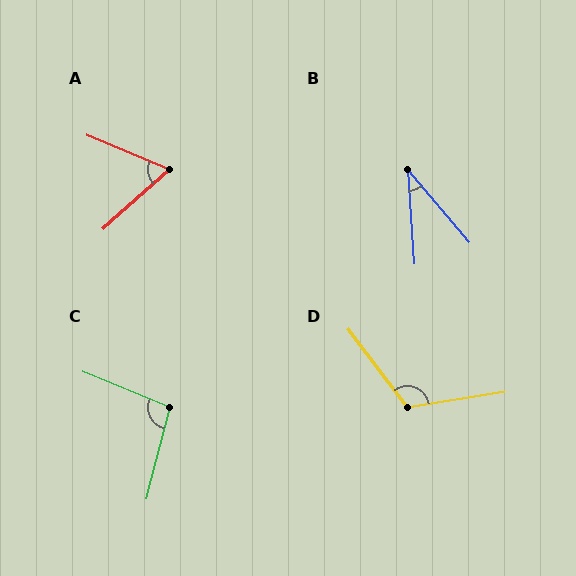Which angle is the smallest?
B, at approximately 36 degrees.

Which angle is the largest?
D, at approximately 118 degrees.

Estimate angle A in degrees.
Approximately 65 degrees.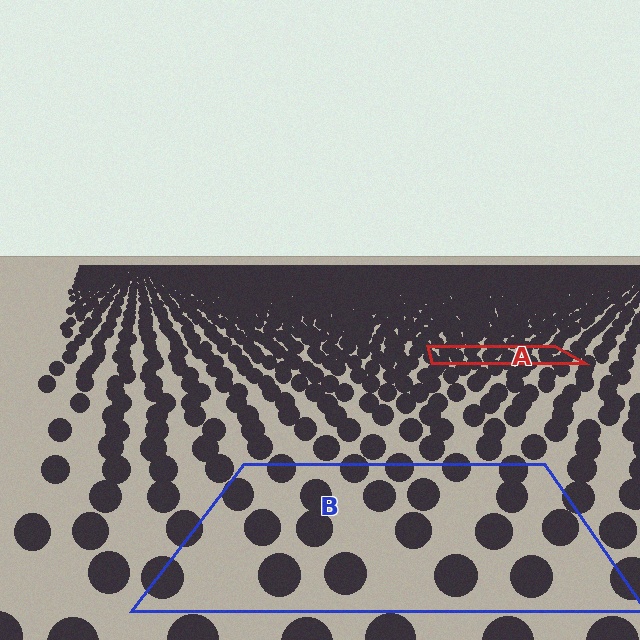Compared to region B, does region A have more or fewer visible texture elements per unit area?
Region A has more texture elements per unit area — they are packed more densely because it is farther away.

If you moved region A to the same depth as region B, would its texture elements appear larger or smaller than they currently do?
They would appear larger. At a closer depth, the same texture elements are projected at a bigger on-screen size.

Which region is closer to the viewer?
Region B is closer. The texture elements there are larger and more spread out.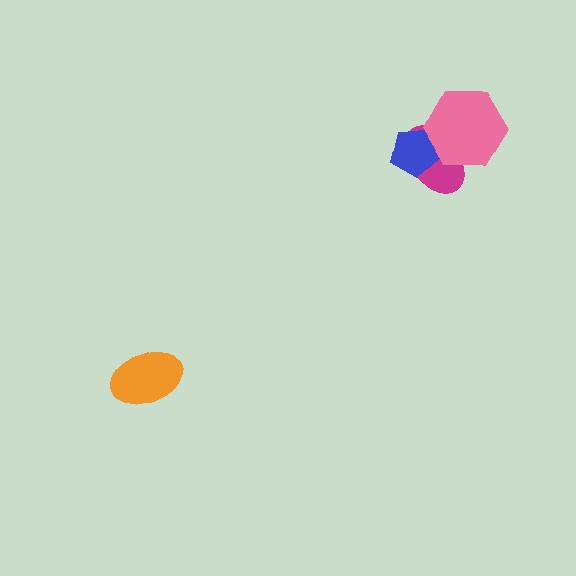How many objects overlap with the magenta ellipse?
2 objects overlap with the magenta ellipse.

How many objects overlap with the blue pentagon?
2 objects overlap with the blue pentagon.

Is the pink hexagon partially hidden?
No, no other shape covers it.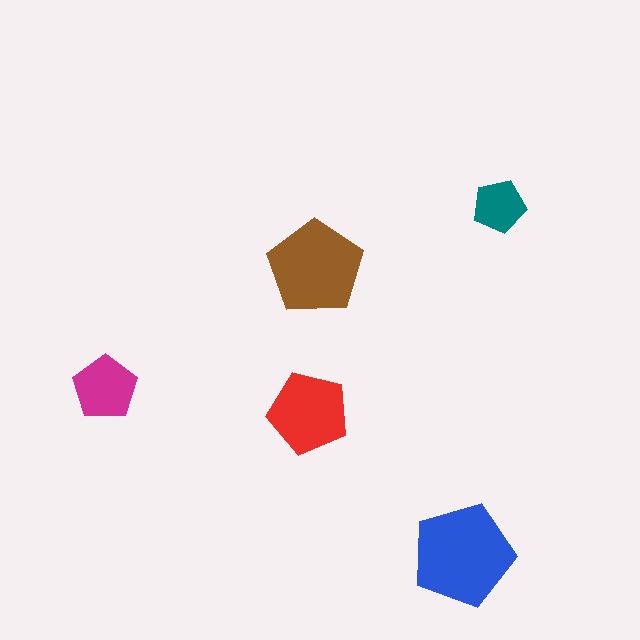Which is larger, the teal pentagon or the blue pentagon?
The blue one.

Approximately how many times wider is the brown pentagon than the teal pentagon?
About 2 times wider.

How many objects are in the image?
There are 5 objects in the image.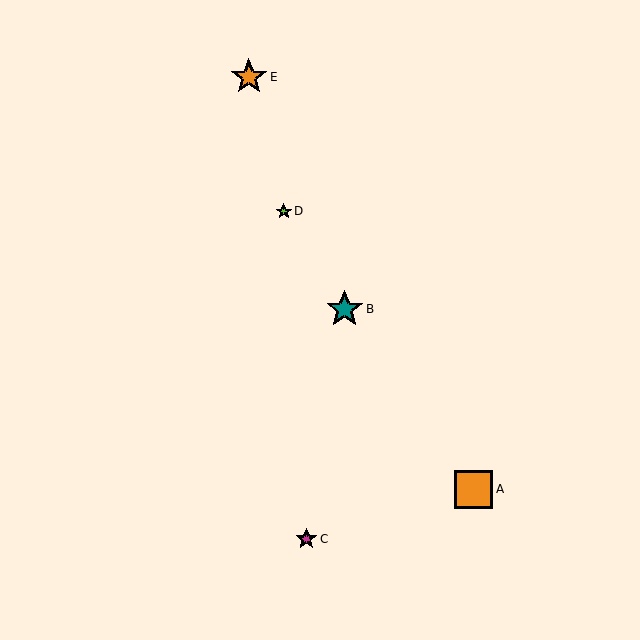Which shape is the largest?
The orange square (labeled A) is the largest.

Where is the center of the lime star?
The center of the lime star is at (284, 211).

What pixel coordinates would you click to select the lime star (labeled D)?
Click at (284, 211) to select the lime star D.